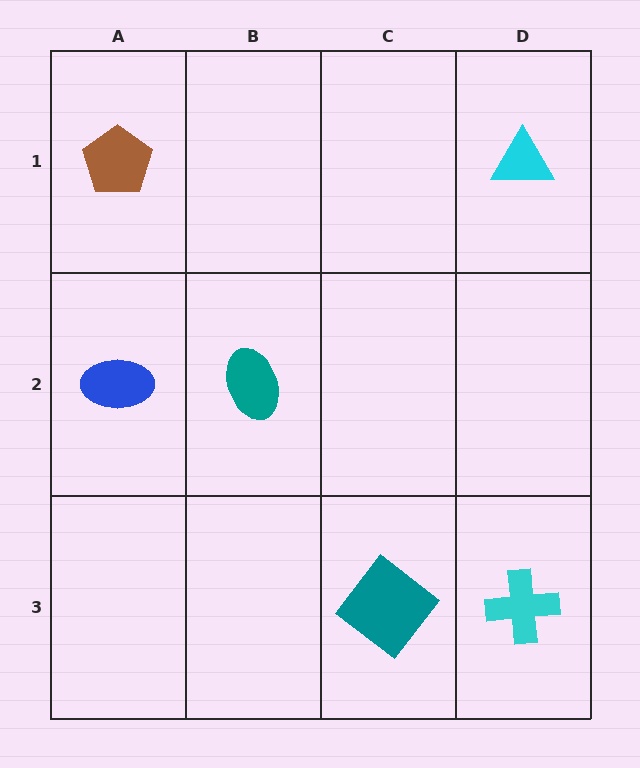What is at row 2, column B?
A teal ellipse.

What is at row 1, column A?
A brown pentagon.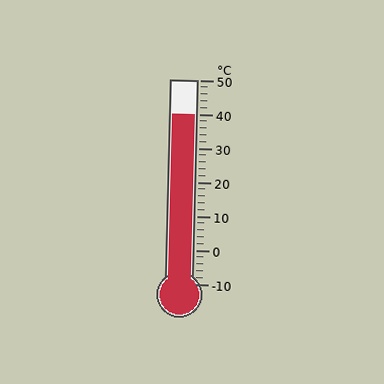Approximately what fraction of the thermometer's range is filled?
The thermometer is filled to approximately 85% of its range.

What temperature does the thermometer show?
The thermometer shows approximately 40°C.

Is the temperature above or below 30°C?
The temperature is above 30°C.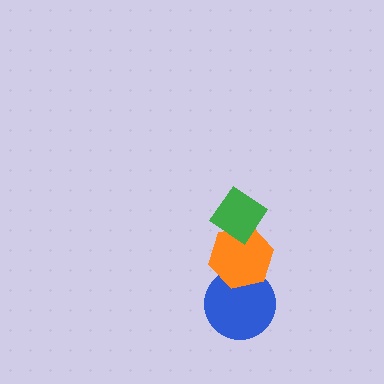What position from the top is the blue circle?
The blue circle is 3rd from the top.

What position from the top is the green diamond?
The green diamond is 1st from the top.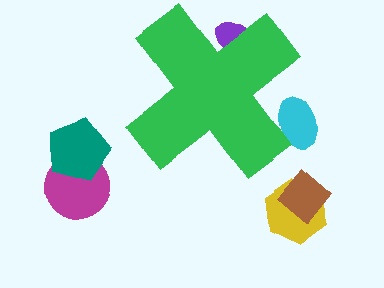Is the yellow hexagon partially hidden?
No, the yellow hexagon is fully visible.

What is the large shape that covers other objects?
A green cross.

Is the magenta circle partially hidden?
No, the magenta circle is fully visible.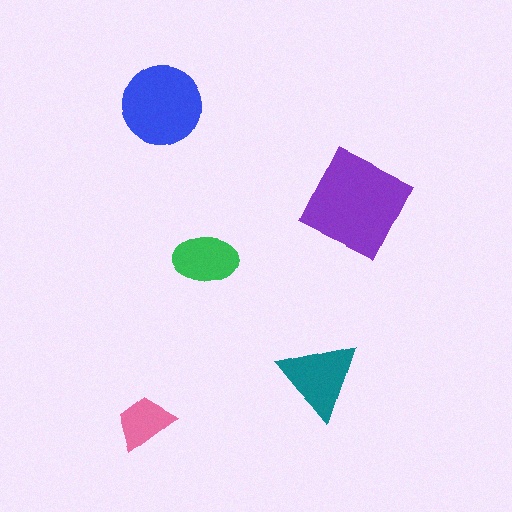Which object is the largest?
The purple square.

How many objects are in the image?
There are 5 objects in the image.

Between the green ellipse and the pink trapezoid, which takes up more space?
The green ellipse.